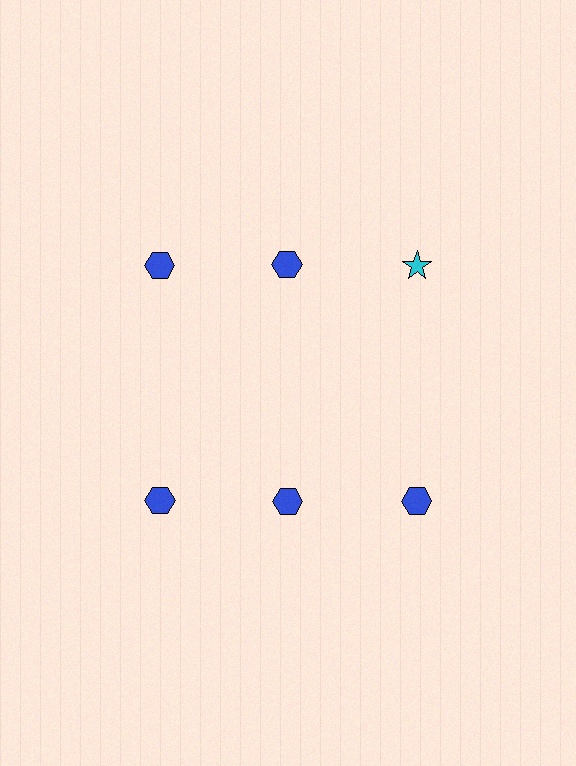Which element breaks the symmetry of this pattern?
The cyan star in the top row, center column breaks the symmetry. All other shapes are blue hexagons.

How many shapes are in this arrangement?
There are 6 shapes arranged in a grid pattern.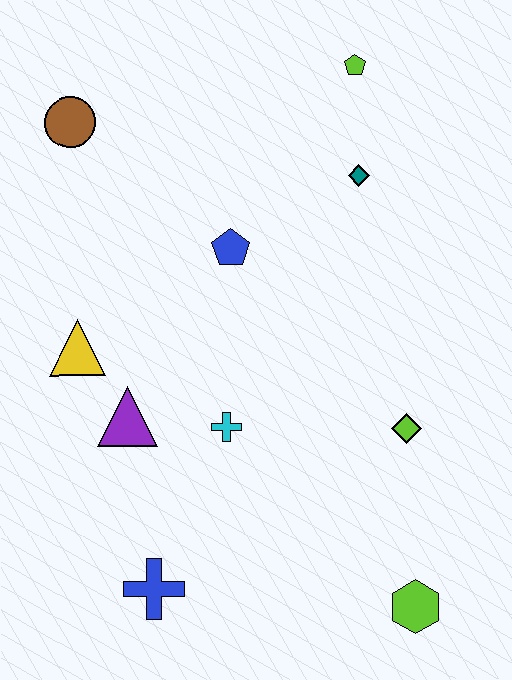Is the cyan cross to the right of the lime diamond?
No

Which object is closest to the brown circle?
The blue pentagon is closest to the brown circle.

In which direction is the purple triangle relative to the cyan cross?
The purple triangle is to the left of the cyan cross.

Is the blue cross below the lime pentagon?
Yes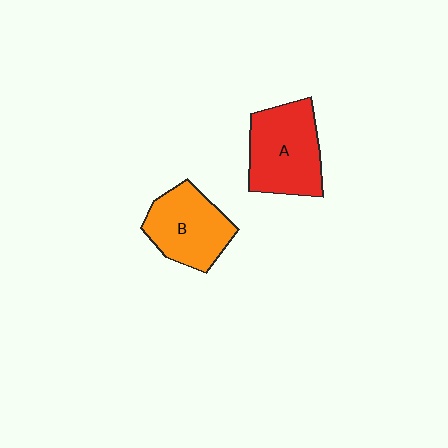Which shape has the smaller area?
Shape B (orange).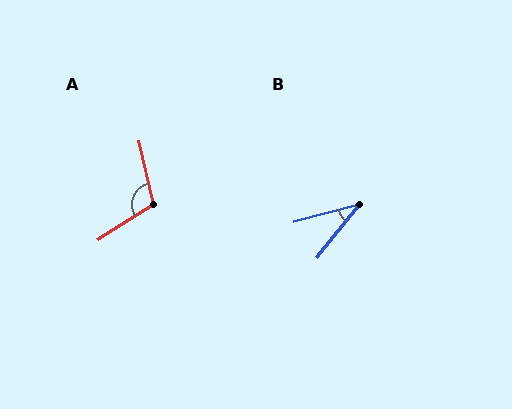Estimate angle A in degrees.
Approximately 109 degrees.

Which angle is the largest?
A, at approximately 109 degrees.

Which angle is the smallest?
B, at approximately 37 degrees.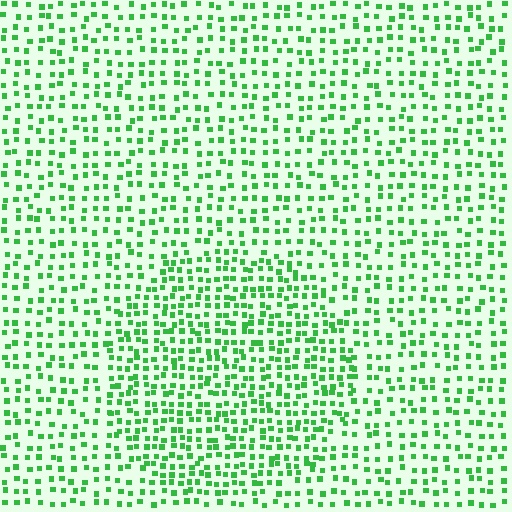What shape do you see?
I see a circle.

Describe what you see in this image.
The image contains small green elements arranged at two different densities. A circle-shaped region is visible where the elements are more densely packed than the surrounding area.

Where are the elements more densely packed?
The elements are more densely packed inside the circle boundary.